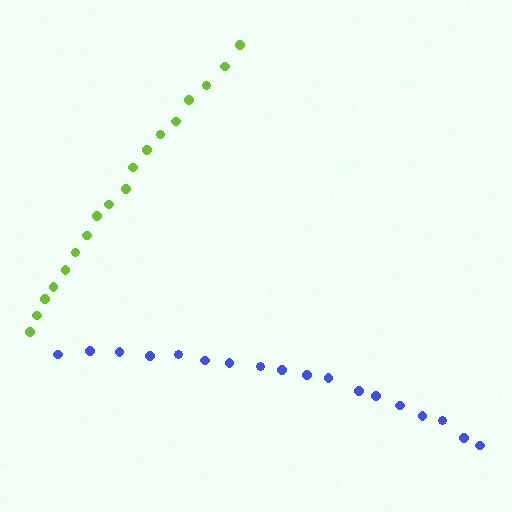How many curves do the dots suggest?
There are 2 distinct paths.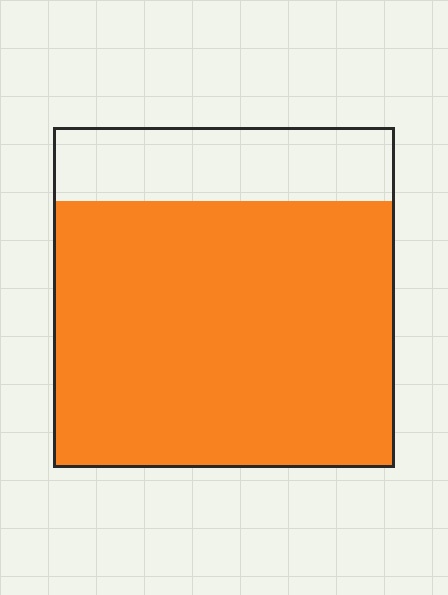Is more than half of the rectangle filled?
Yes.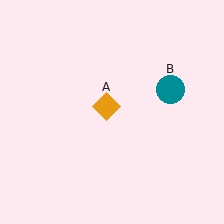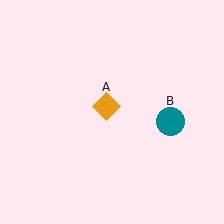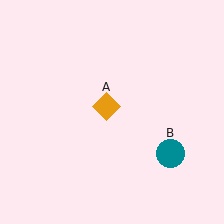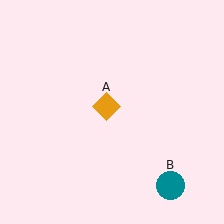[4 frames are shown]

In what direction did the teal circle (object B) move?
The teal circle (object B) moved down.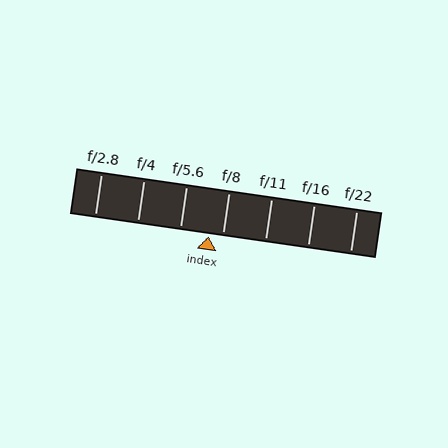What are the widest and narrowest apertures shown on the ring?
The widest aperture shown is f/2.8 and the narrowest is f/22.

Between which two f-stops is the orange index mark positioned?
The index mark is between f/5.6 and f/8.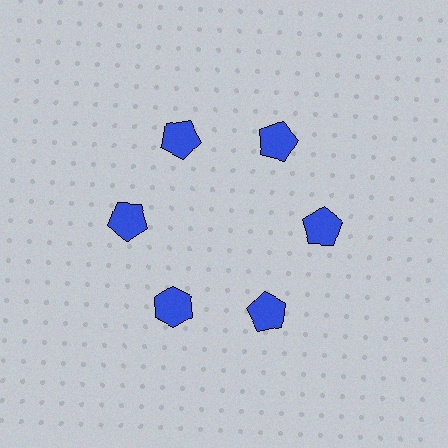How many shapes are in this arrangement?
There are 6 shapes arranged in a ring pattern.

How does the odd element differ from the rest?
It has a different shape: hexagon instead of pentagon.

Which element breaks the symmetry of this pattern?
The blue hexagon at roughly the 7 o'clock position breaks the symmetry. All other shapes are blue pentagons.